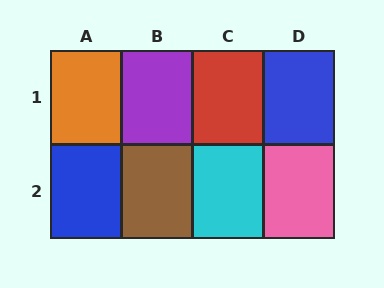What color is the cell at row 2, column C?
Cyan.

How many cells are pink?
1 cell is pink.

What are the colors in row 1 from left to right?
Orange, purple, red, blue.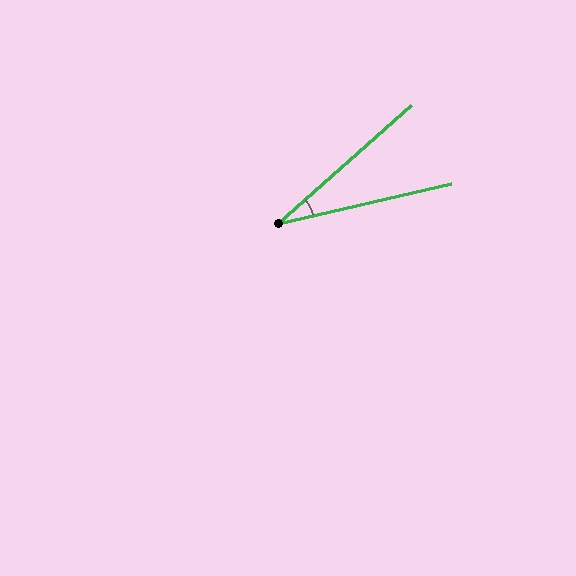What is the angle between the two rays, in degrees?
Approximately 28 degrees.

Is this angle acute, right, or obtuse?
It is acute.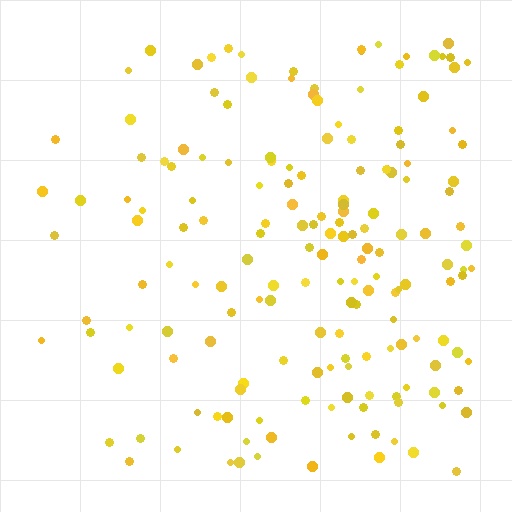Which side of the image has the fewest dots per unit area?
The left.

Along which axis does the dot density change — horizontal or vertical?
Horizontal.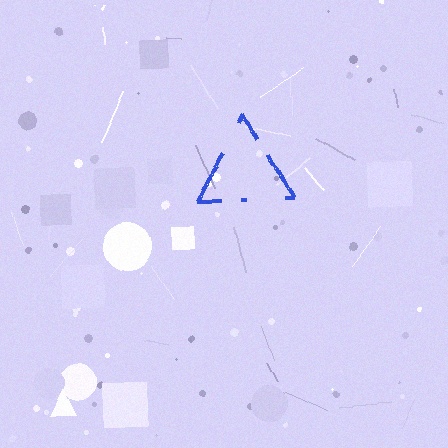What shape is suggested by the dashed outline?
The dashed outline suggests a triangle.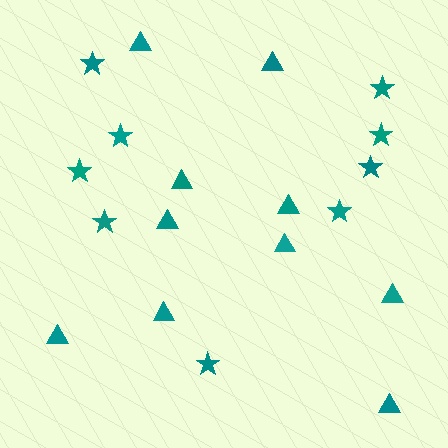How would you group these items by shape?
There are 2 groups: one group of stars (9) and one group of triangles (10).